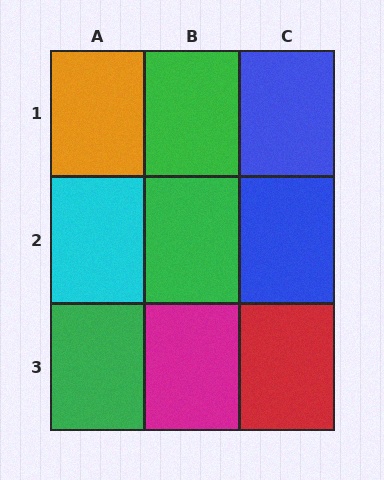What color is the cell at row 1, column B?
Green.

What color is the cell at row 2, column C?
Blue.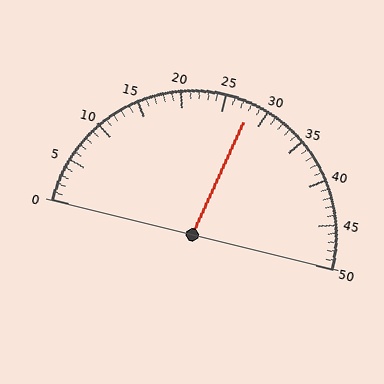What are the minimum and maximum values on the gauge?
The gauge ranges from 0 to 50.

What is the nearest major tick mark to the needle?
The nearest major tick mark is 30.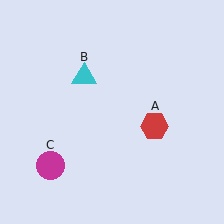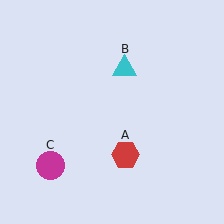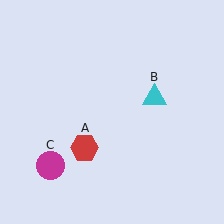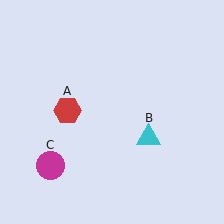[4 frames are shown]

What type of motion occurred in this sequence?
The red hexagon (object A), cyan triangle (object B) rotated clockwise around the center of the scene.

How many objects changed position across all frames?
2 objects changed position: red hexagon (object A), cyan triangle (object B).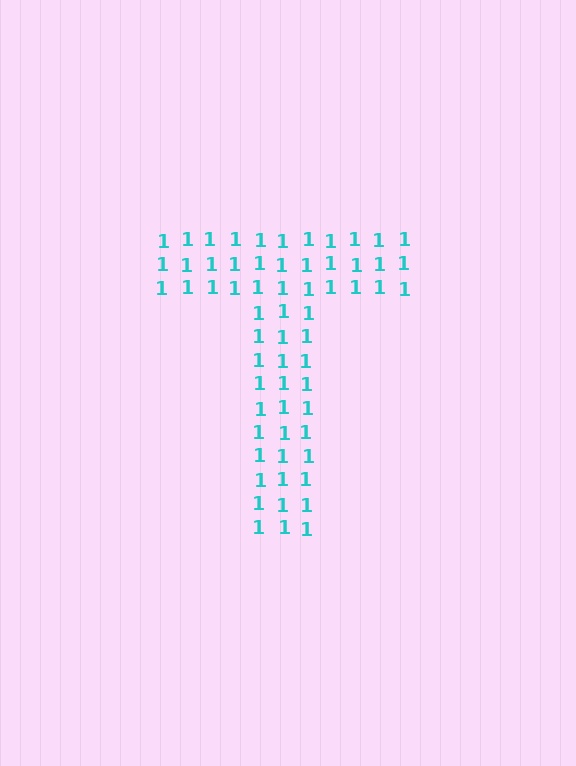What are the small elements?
The small elements are digit 1's.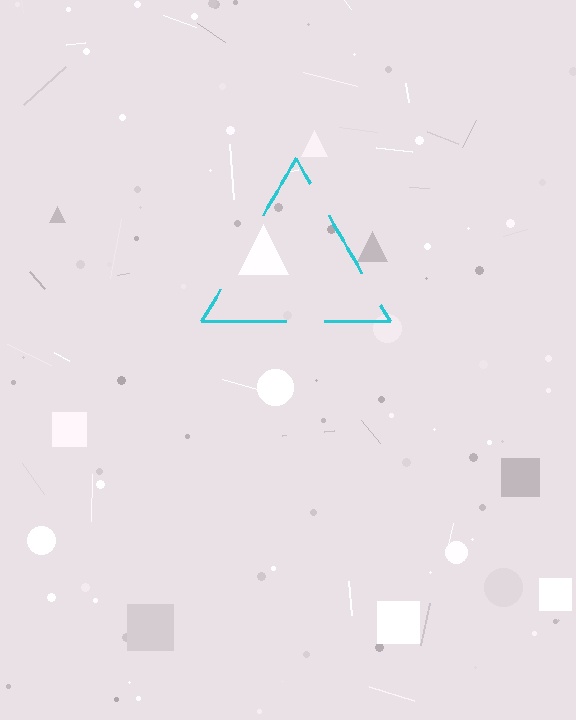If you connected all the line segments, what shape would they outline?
They would outline a triangle.